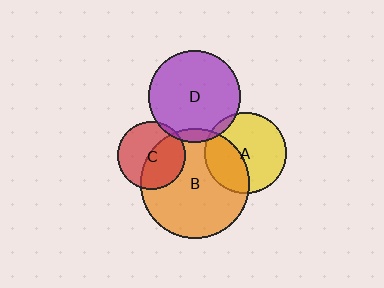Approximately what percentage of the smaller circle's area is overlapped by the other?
Approximately 35%.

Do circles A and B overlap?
Yes.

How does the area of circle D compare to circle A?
Approximately 1.3 times.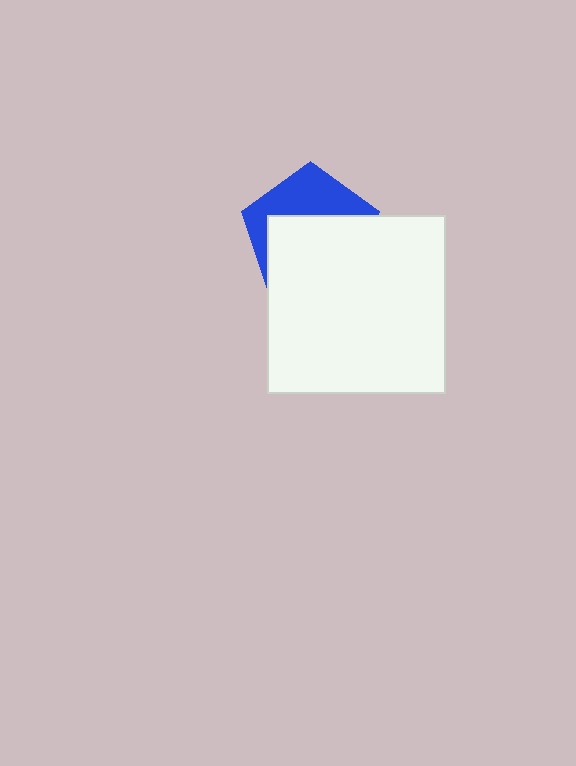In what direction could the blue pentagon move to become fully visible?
The blue pentagon could move up. That would shift it out from behind the white rectangle entirely.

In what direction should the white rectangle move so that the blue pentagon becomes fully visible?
The white rectangle should move down. That is the shortest direction to clear the overlap and leave the blue pentagon fully visible.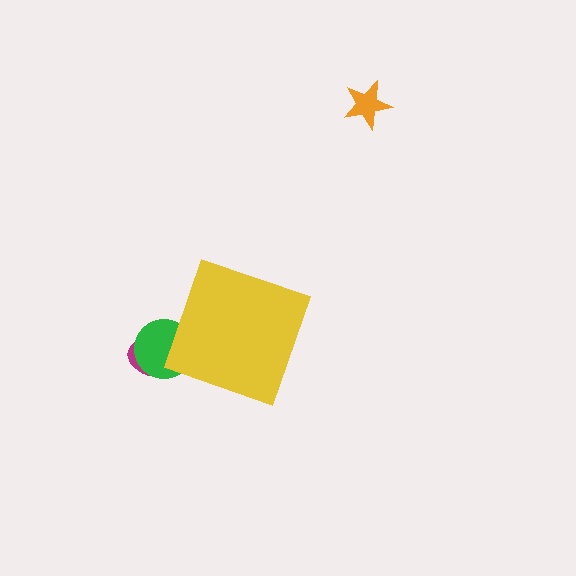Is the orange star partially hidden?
No, the orange star is fully visible.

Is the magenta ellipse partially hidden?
Yes, the magenta ellipse is partially hidden behind the yellow diamond.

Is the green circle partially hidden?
Yes, the green circle is partially hidden behind the yellow diamond.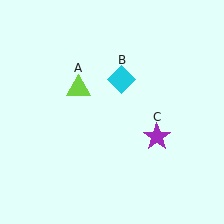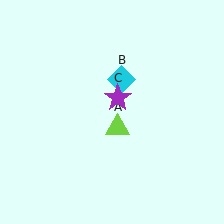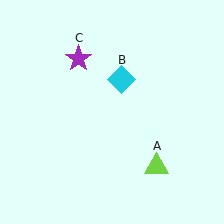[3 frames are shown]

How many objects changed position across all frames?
2 objects changed position: lime triangle (object A), purple star (object C).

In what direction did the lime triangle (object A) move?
The lime triangle (object A) moved down and to the right.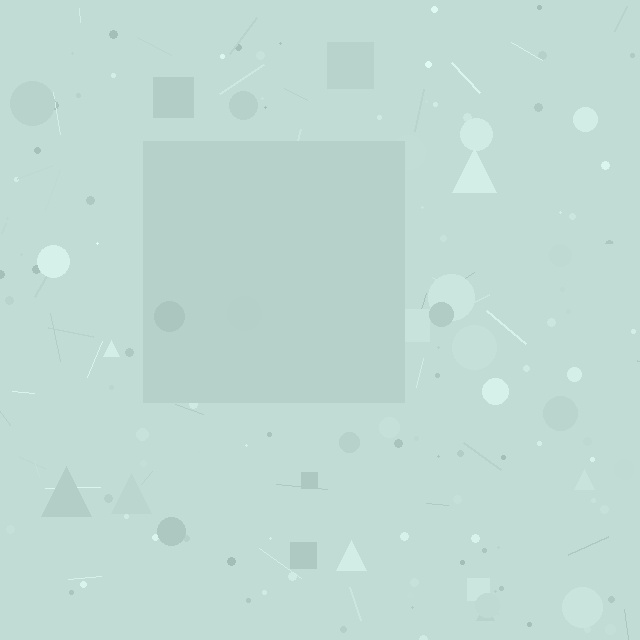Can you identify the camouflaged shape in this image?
The camouflaged shape is a square.